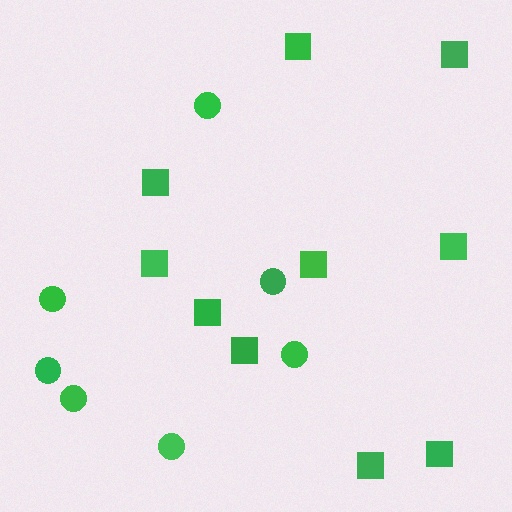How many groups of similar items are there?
There are 2 groups: one group of squares (10) and one group of circles (7).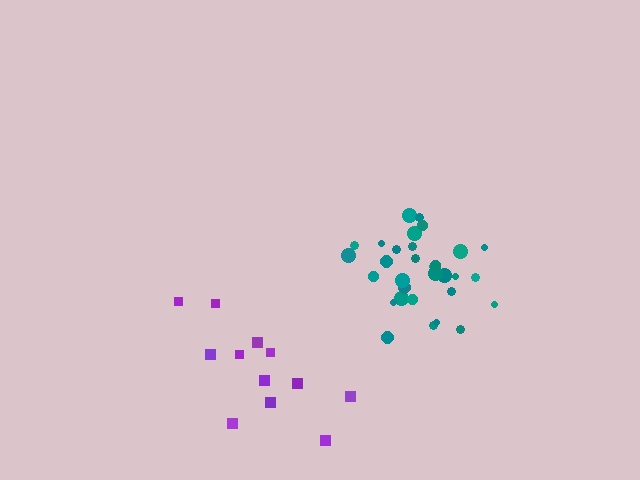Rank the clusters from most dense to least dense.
teal, purple.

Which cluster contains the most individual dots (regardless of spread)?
Teal (31).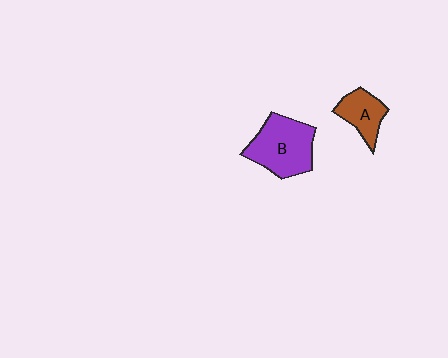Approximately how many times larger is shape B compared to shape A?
Approximately 1.8 times.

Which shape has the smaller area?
Shape A (brown).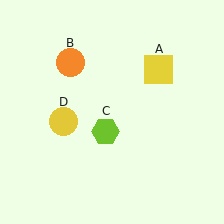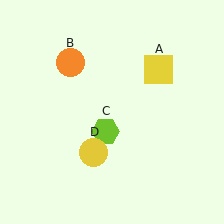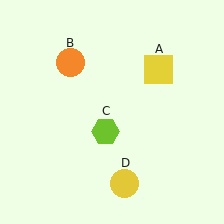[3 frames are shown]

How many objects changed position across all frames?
1 object changed position: yellow circle (object D).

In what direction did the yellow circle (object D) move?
The yellow circle (object D) moved down and to the right.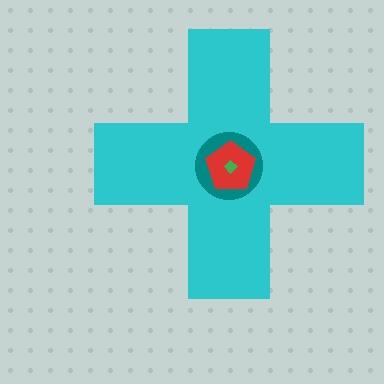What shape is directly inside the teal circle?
The red pentagon.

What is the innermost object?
The green diamond.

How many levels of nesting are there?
4.